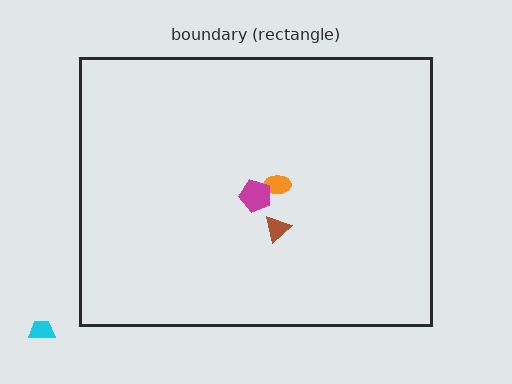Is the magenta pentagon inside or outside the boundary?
Inside.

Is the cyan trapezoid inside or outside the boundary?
Outside.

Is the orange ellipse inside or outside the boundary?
Inside.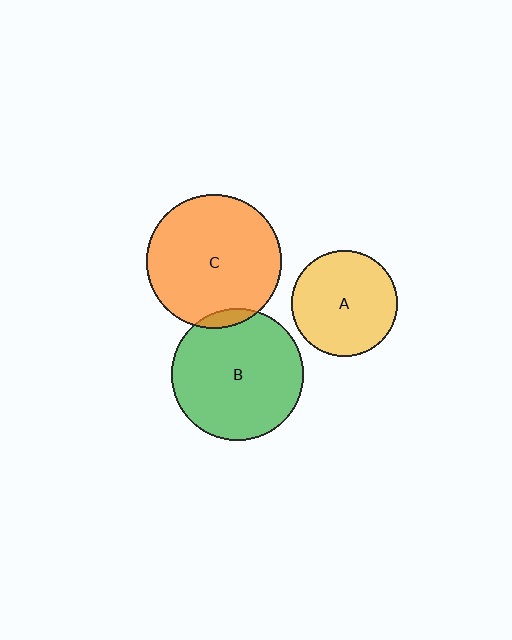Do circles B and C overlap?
Yes.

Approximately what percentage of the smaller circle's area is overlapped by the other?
Approximately 5%.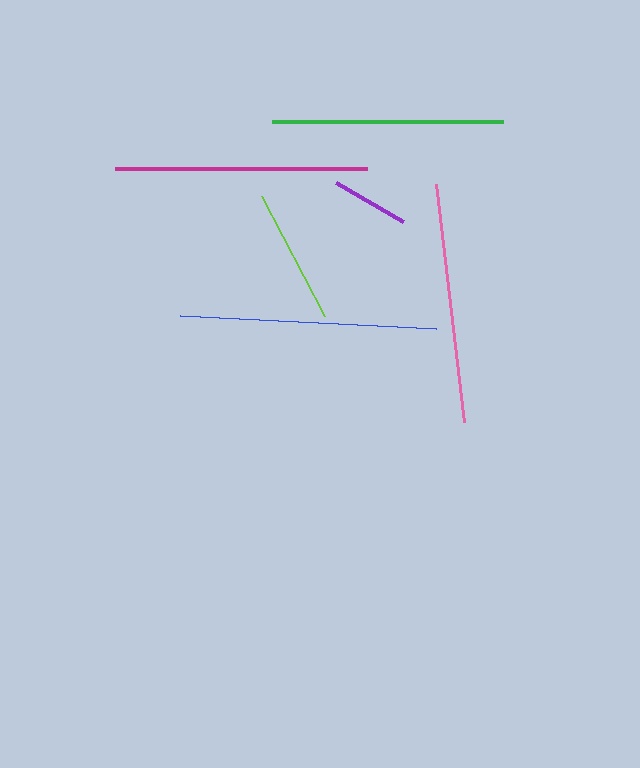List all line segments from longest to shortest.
From longest to shortest: blue, magenta, pink, green, lime, purple.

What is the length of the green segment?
The green segment is approximately 231 pixels long.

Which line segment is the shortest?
The purple line is the shortest at approximately 78 pixels.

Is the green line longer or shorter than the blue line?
The blue line is longer than the green line.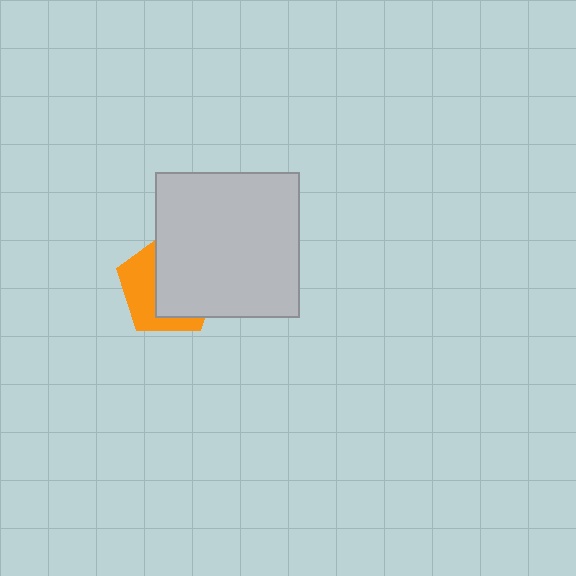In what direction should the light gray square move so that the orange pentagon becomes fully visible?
The light gray square should move right. That is the shortest direction to clear the overlap and leave the orange pentagon fully visible.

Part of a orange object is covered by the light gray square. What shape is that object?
It is a pentagon.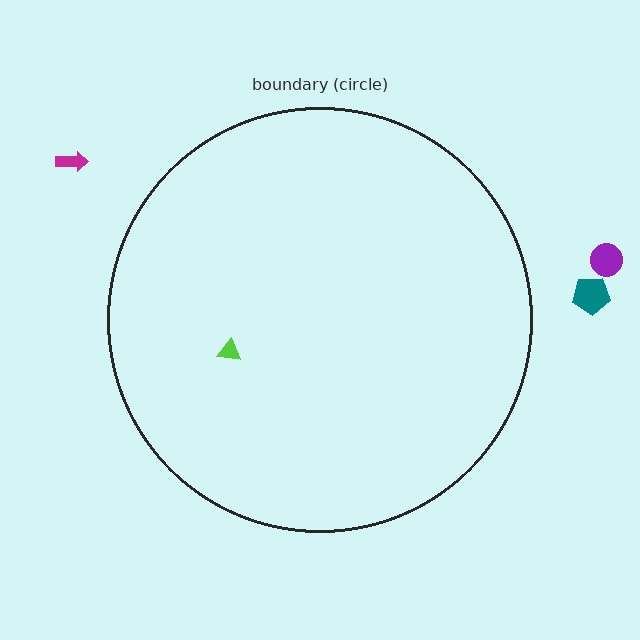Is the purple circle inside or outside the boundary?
Outside.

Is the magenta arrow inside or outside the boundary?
Outside.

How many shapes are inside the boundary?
1 inside, 3 outside.